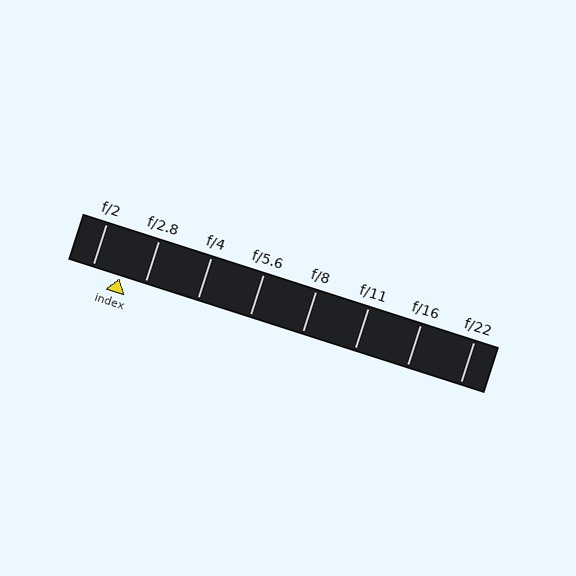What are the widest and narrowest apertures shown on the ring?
The widest aperture shown is f/2 and the narrowest is f/22.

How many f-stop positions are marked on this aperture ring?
There are 8 f-stop positions marked.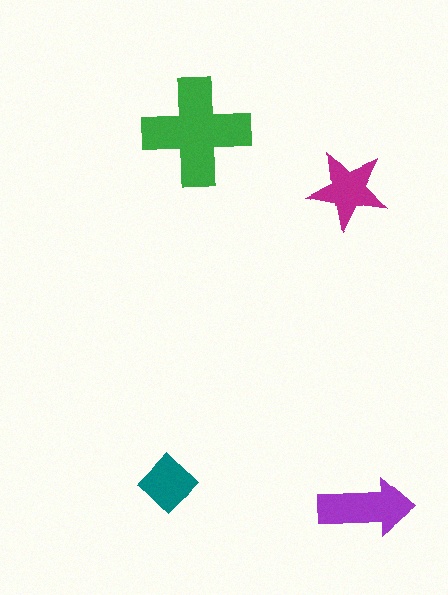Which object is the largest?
The green cross.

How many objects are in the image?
There are 4 objects in the image.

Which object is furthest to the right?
The purple arrow is rightmost.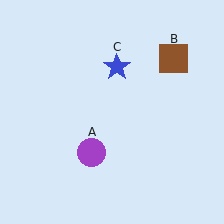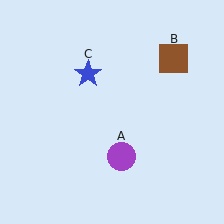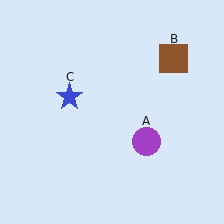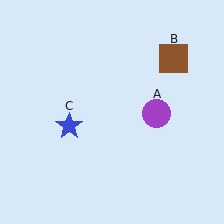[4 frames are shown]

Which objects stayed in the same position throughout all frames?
Brown square (object B) remained stationary.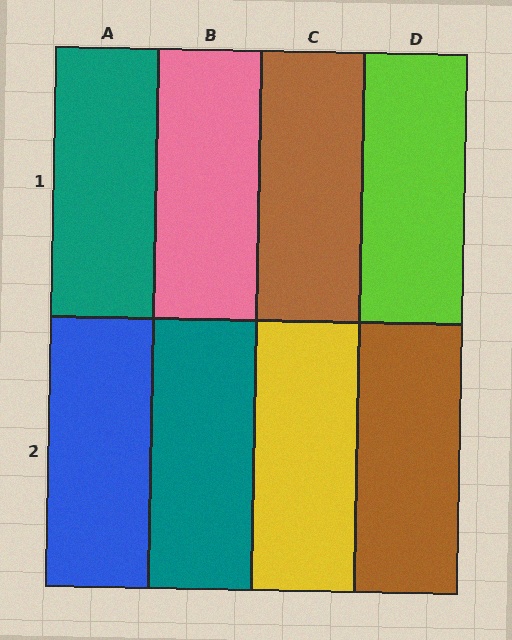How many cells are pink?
1 cell is pink.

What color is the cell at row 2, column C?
Yellow.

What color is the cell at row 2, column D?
Brown.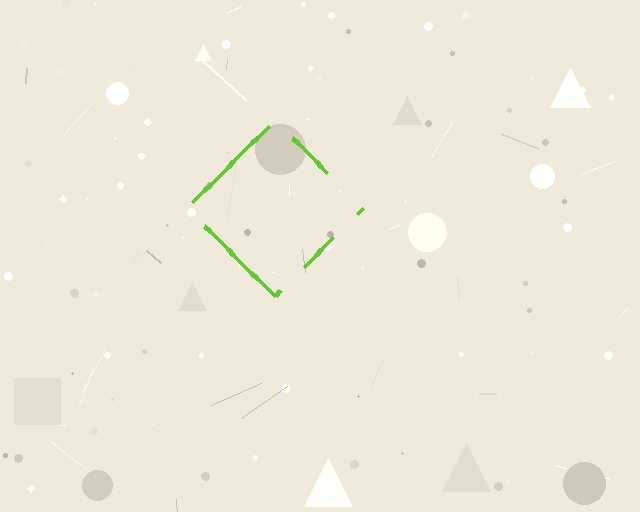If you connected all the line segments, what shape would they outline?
They would outline a diamond.